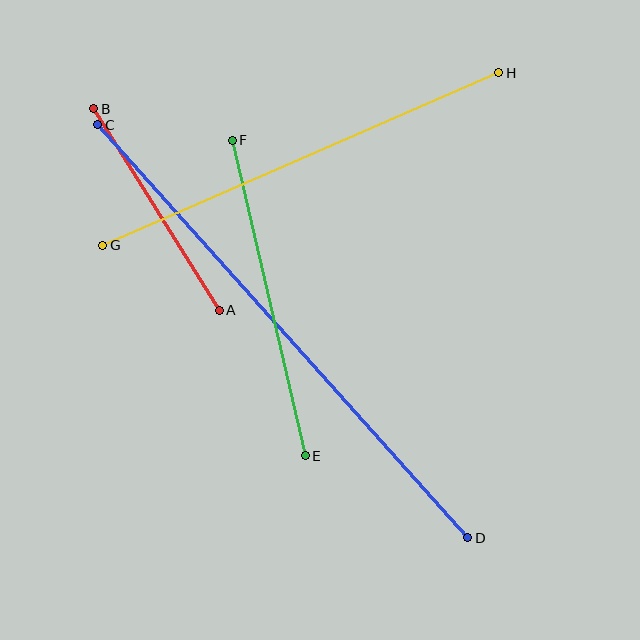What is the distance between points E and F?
The distance is approximately 324 pixels.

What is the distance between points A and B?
The distance is approximately 238 pixels.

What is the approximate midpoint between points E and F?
The midpoint is at approximately (269, 298) pixels.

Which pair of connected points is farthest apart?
Points C and D are farthest apart.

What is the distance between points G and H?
The distance is approximately 432 pixels.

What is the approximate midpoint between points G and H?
The midpoint is at approximately (301, 159) pixels.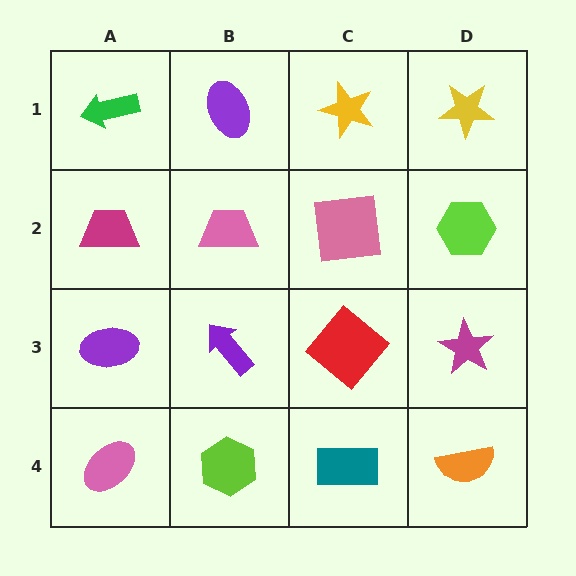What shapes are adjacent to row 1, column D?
A lime hexagon (row 2, column D), a yellow star (row 1, column C).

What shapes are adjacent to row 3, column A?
A magenta trapezoid (row 2, column A), a pink ellipse (row 4, column A), a purple arrow (row 3, column B).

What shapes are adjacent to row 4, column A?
A purple ellipse (row 3, column A), a lime hexagon (row 4, column B).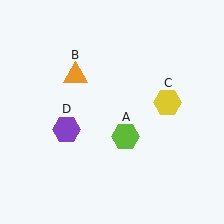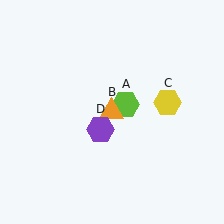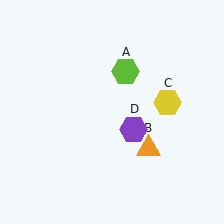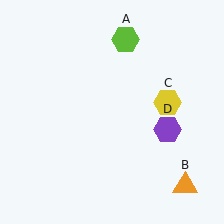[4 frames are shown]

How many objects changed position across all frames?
3 objects changed position: lime hexagon (object A), orange triangle (object B), purple hexagon (object D).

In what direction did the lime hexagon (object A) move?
The lime hexagon (object A) moved up.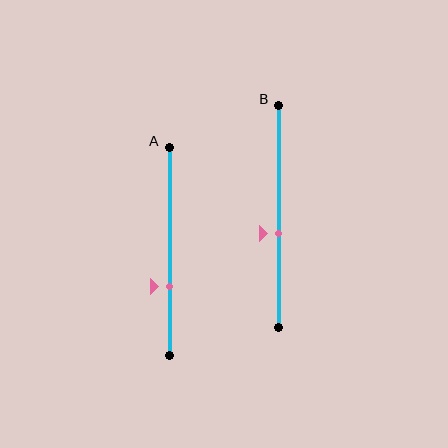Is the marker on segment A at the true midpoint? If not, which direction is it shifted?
No, the marker on segment A is shifted downward by about 17% of the segment length.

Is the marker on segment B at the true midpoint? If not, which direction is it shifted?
No, the marker on segment B is shifted downward by about 7% of the segment length.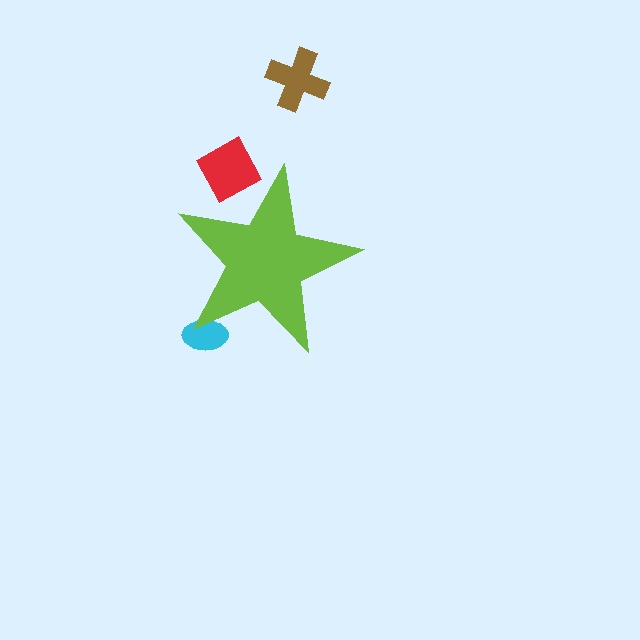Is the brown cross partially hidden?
No, the brown cross is fully visible.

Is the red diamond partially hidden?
Yes, the red diamond is partially hidden behind the lime star.